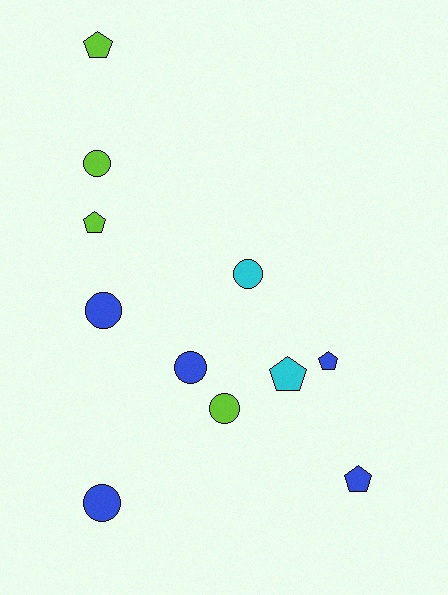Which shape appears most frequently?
Circle, with 6 objects.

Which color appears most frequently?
Blue, with 5 objects.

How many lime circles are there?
There are 2 lime circles.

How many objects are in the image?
There are 11 objects.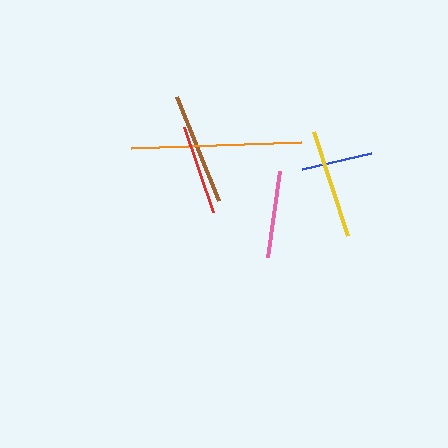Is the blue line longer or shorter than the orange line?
The orange line is longer than the blue line.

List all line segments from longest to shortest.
From longest to shortest: orange, brown, yellow, red, pink, blue.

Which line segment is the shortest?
The blue line is the shortest at approximately 71 pixels.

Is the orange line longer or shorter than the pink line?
The orange line is longer than the pink line.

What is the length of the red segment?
The red segment is approximately 90 pixels long.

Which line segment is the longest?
The orange line is the longest at approximately 170 pixels.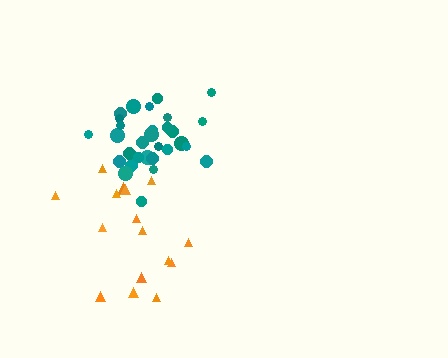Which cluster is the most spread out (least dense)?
Orange.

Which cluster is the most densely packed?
Teal.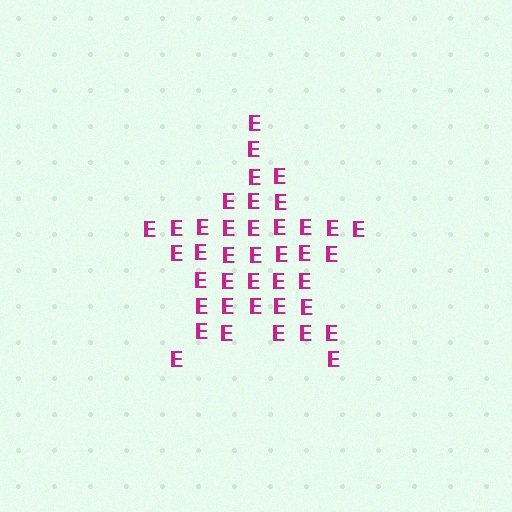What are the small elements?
The small elements are letter E's.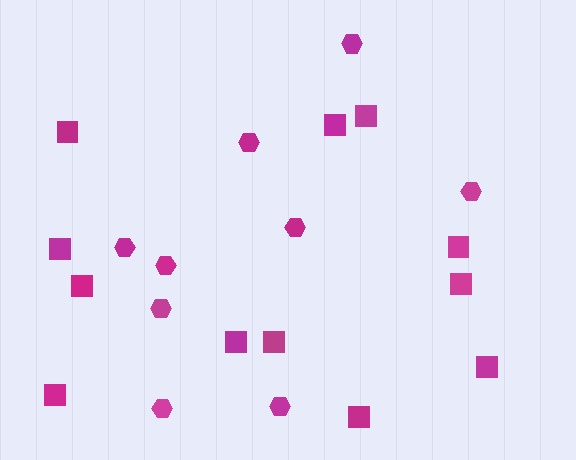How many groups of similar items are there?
There are 2 groups: one group of squares (12) and one group of hexagons (9).